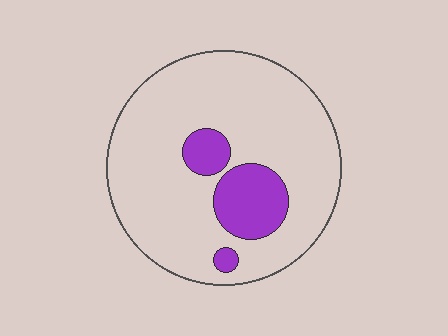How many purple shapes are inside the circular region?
3.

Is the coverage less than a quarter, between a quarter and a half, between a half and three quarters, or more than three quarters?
Less than a quarter.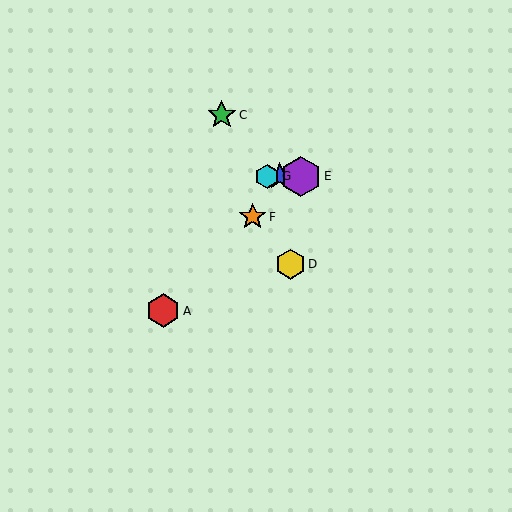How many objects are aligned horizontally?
3 objects (B, E, G) are aligned horizontally.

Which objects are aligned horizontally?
Objects B, E, G are aligned horizontally.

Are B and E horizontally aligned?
Yes, both are at y≈176.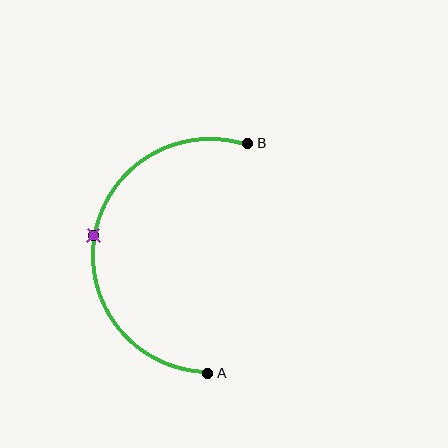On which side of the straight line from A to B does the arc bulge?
The arc bulges to the left of the straight line connecting A and B.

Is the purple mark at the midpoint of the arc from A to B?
Yes. The purple mark lies on the arc at equal arc-length from both A and B — it is the arc midpoint.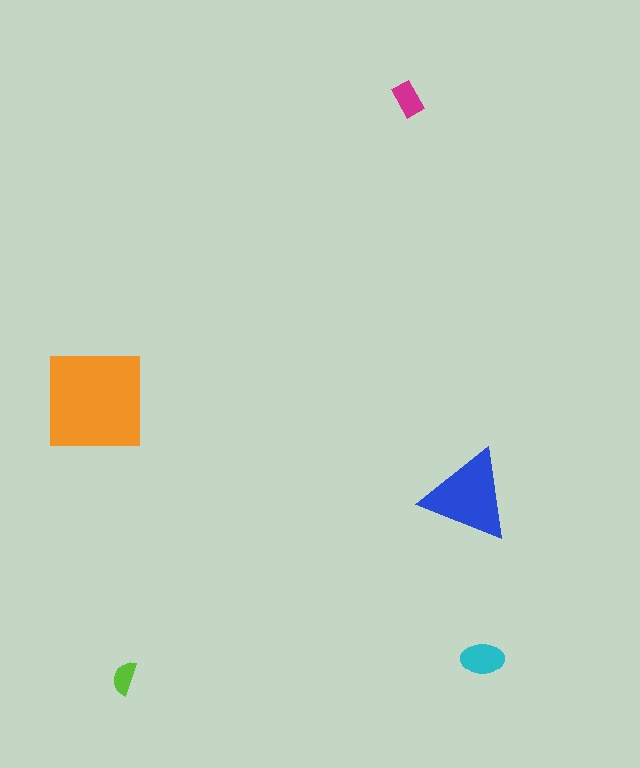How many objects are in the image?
There are 5 objects in the image.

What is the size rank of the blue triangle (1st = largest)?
2nd.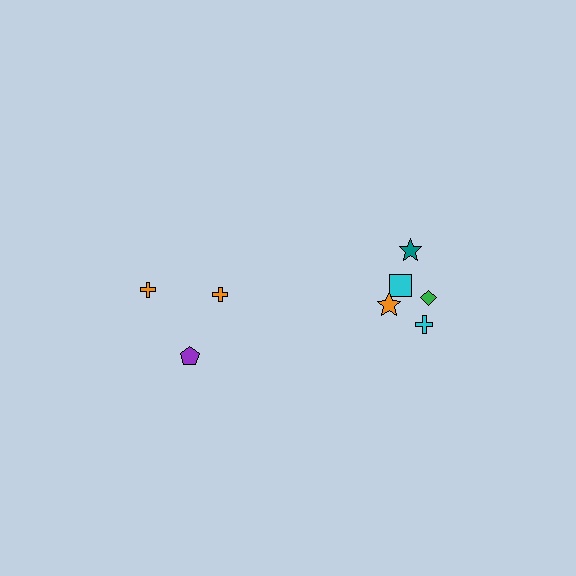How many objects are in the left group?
There are 3 objects.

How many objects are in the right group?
There are 5 objects.